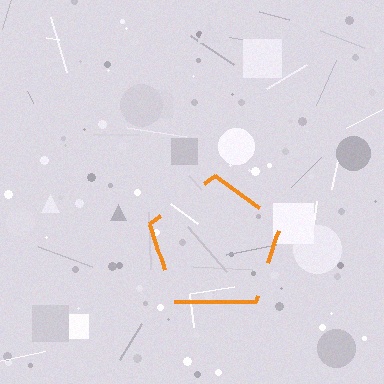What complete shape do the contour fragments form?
The contour fragments form a pentagon.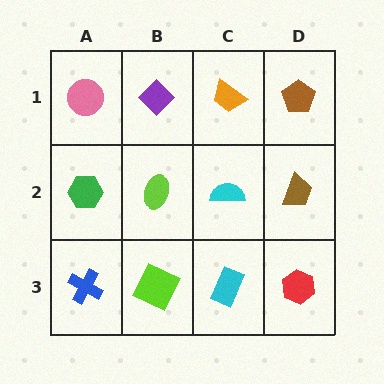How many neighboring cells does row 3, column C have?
3.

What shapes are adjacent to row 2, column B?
A purple diamond (row 1, column B), a lime square (row 3, column B), a green hexagon (row 2, column A), a cyan semicircle (row 2, column C).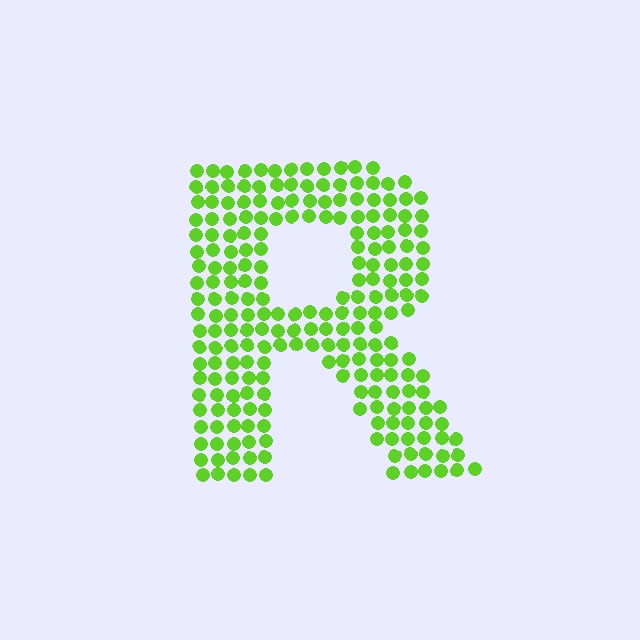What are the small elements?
The small elements are circles.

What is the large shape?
The large shape is the letter R.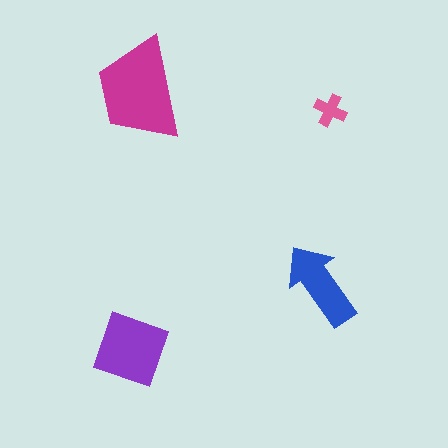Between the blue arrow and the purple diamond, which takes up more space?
The purple diamond.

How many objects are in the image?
There are 4 objects in the image.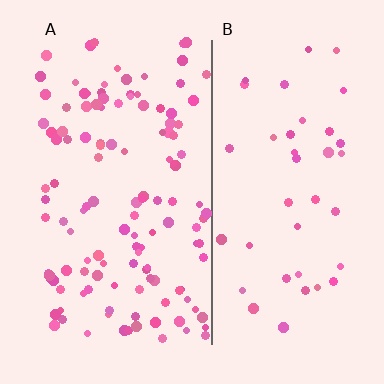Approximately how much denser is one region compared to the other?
Approximately 3.0× — region A over region B.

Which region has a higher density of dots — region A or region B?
A (the left).